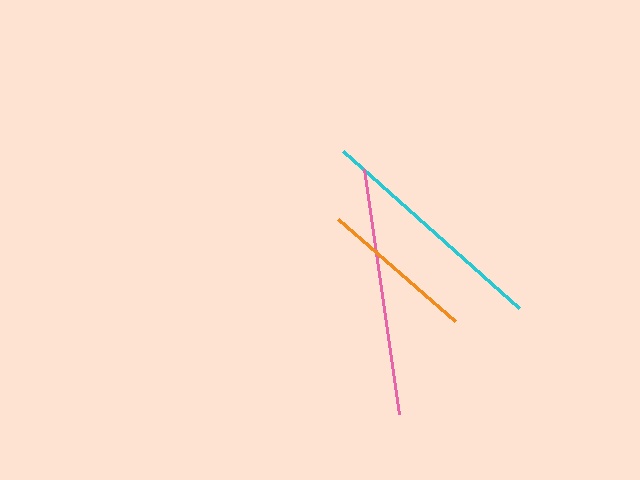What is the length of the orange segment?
The orange segment is approximately 155 pixels long.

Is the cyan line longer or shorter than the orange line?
The cyan line is longer than the orange line.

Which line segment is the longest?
The pink line is the longest at approximately 247 pixels.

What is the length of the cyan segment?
The cyan segment is approximately 237 pixels long.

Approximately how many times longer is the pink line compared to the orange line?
The pink line is approximately 1.6 times the length of the orange line.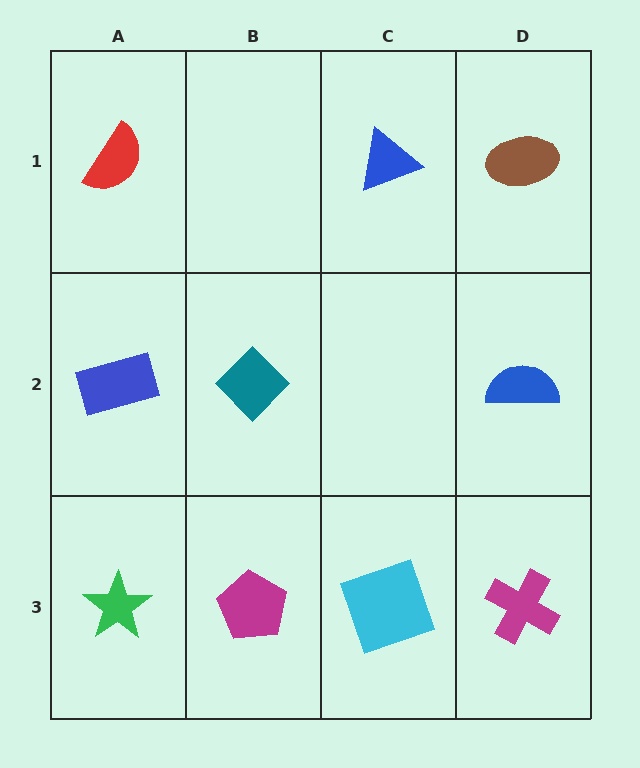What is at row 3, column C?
A cyan square.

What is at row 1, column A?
A red semicircle.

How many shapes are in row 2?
3 shapes.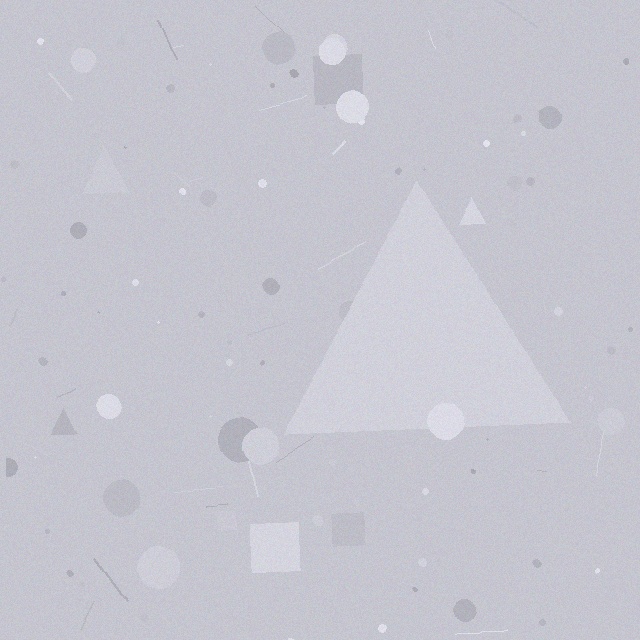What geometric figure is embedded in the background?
A triangle is embedded in the background.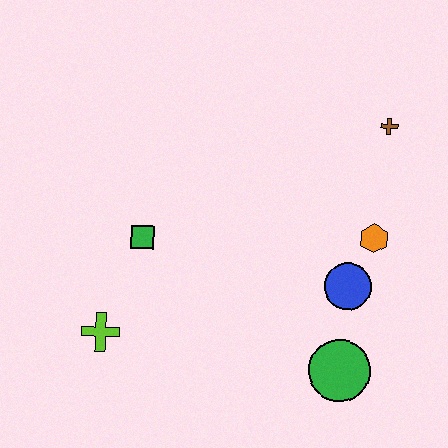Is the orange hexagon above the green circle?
Yes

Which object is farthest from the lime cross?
The brown cross is farthest from the lime cross.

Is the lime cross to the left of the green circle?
Yes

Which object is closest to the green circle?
The blue circle is closest to the green circle.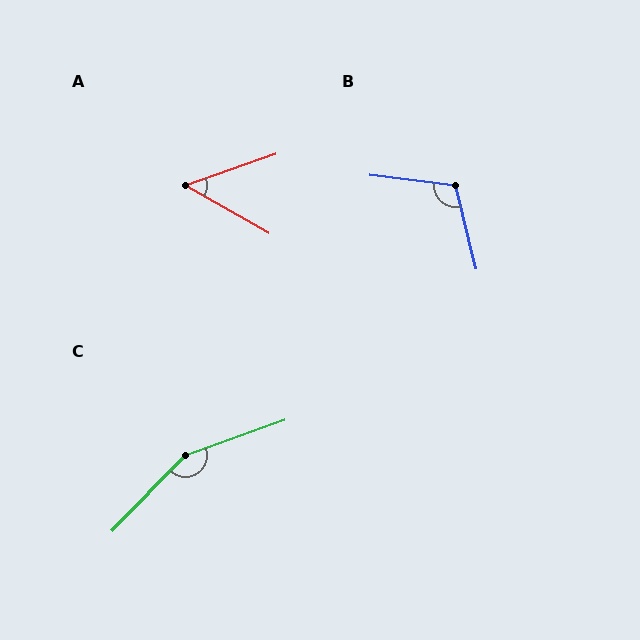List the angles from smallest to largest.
A (49°), B (111°), C (154°).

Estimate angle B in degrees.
Approximately 111 degrees.